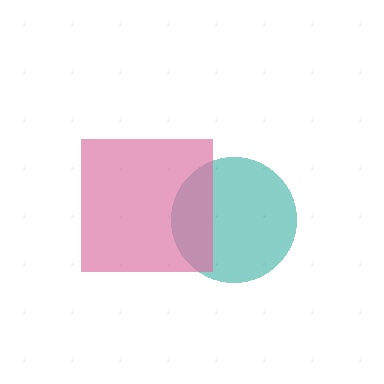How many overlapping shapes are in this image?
There are 2 overlapping shapes in the image.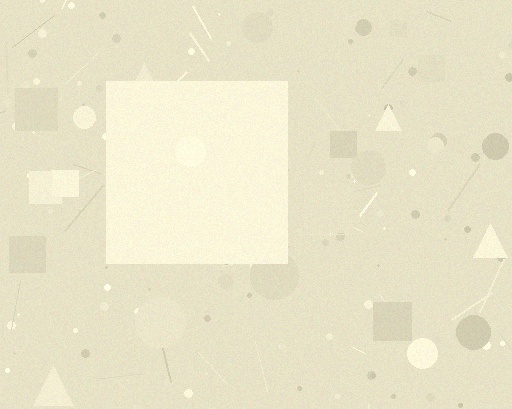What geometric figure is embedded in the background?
A square is embedded in the background.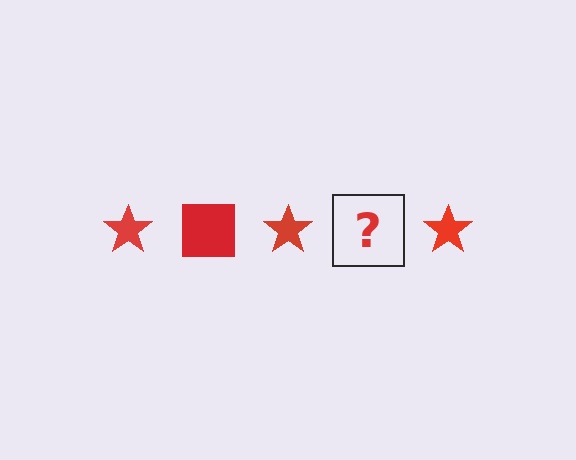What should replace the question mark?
The question mark should be replaced with a red square.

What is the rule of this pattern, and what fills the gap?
The rule is that the pattern cycles through star, square shapes in red. The gap should be filled with a red square.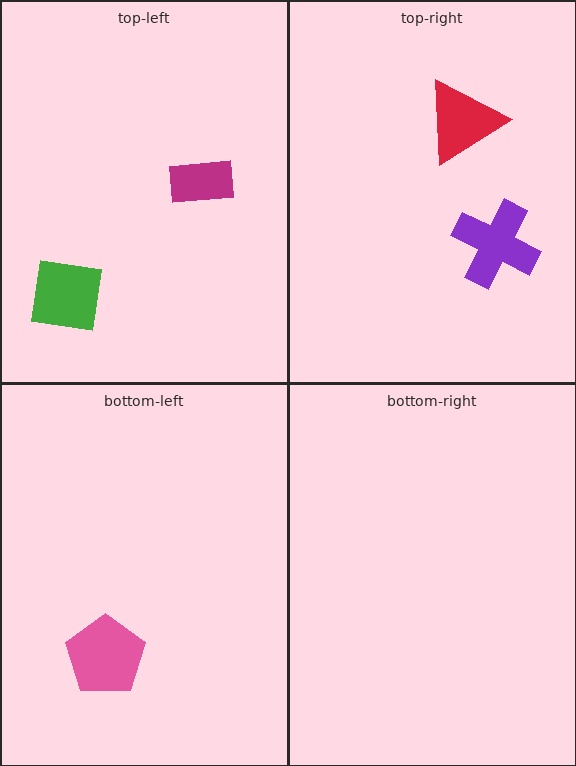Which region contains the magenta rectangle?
The top-left region.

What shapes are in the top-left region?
The magenta rectangle, the green square.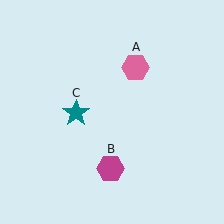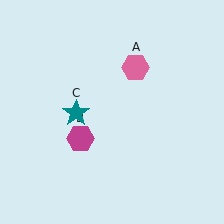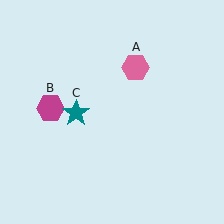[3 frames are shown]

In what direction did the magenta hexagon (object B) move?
The magenta hexagon (object B) moved up and to the left.